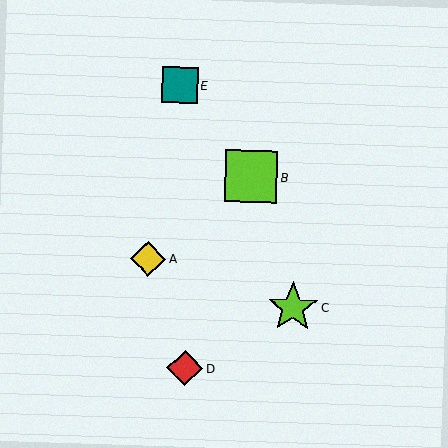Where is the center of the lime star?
The center of the lime star is at (293, 307).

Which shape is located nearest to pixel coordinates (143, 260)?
The yellow diamond (labeled A) at (148, 259) is nearest to that location.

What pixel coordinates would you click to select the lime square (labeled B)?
Click at (251, 176) to select the lime square B.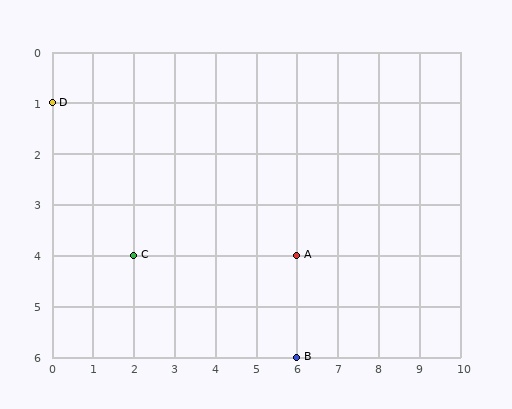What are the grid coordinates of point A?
Point A is at grid coordinates (6, 4).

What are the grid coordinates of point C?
Point C is at grid coordinates (2, 4).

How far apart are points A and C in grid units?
Points A and C are 4 columns apart.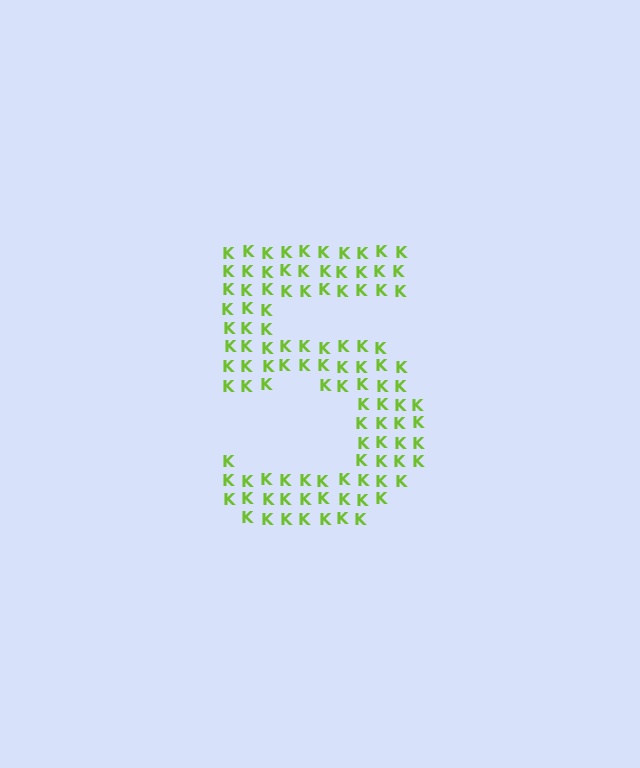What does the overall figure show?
The overall figure shows the digit 5.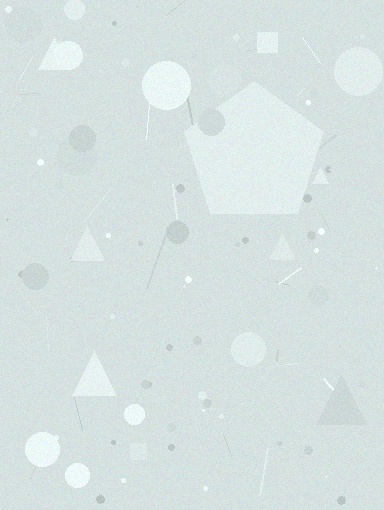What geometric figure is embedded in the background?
A pentagon is embedded in the background.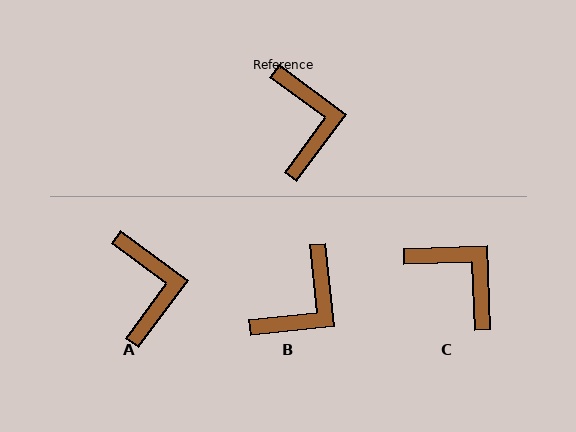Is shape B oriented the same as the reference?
No, it is off by about 48 degrees.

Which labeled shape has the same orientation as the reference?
A.